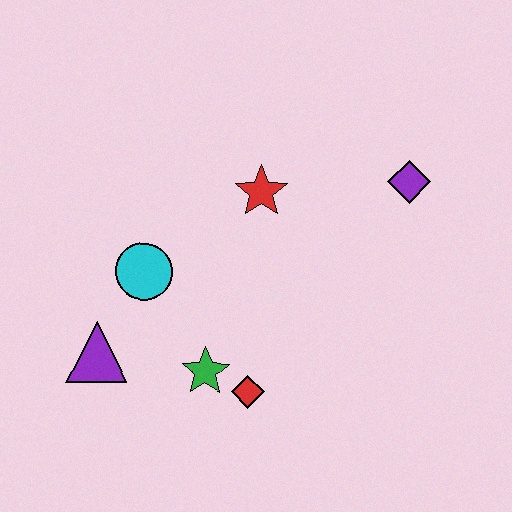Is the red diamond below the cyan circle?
Yes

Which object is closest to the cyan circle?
The purple triangle is closest to the cyan circle.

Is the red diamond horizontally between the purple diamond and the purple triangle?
Yes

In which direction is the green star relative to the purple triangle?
The green star is to the right of the purple triangle.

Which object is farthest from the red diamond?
The purple diamond is farthest from the red diamond.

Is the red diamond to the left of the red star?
Yes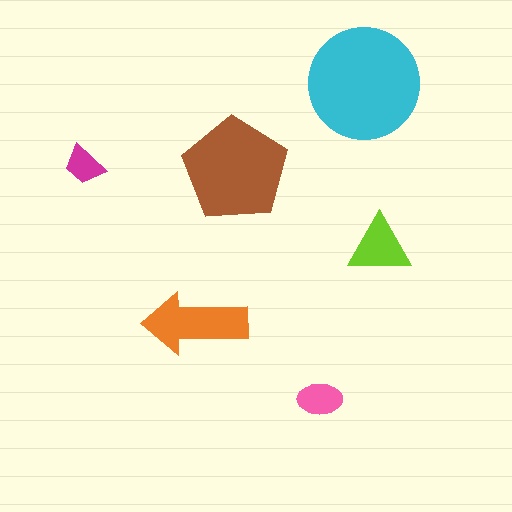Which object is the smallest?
The magenta trapezoid.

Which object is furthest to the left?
The magenta trapezoid is leftmost.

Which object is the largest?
The cyan circle.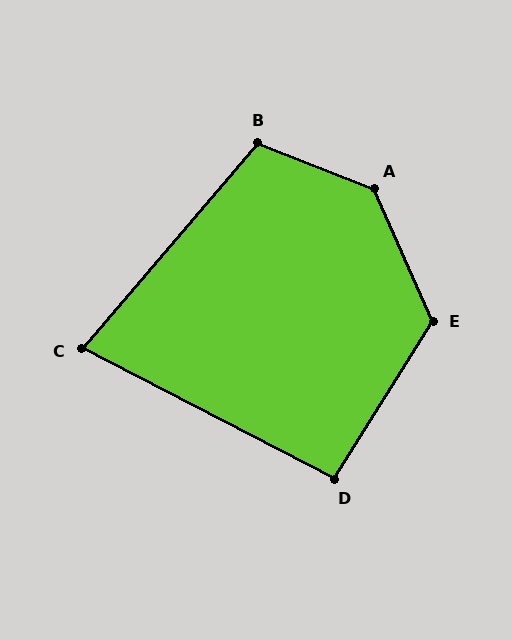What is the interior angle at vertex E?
Approximately 124 degrees (obtuse).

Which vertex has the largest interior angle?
A, at approximately 135 degrees.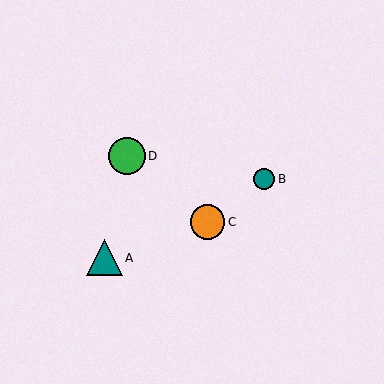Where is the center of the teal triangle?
The center of the teal triangle is at (104, 258).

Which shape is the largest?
The green circle (labeled D) is the largest.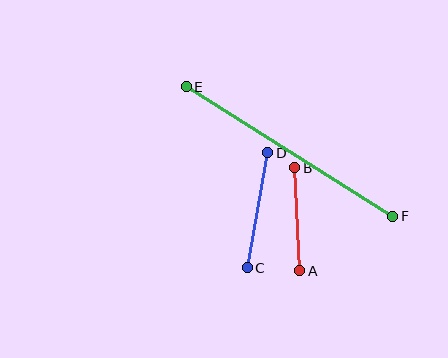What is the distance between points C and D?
The distance is approximately 117 pixels.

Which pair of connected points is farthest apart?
Points E and F are farthest apart.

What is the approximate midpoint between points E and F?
The midpoint is at approximately (290, 151) pixels.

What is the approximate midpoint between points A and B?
The midpoint is at approximately (297, 219) pixels.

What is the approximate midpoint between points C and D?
The midpoint is at approximately (257, 210) pixels.